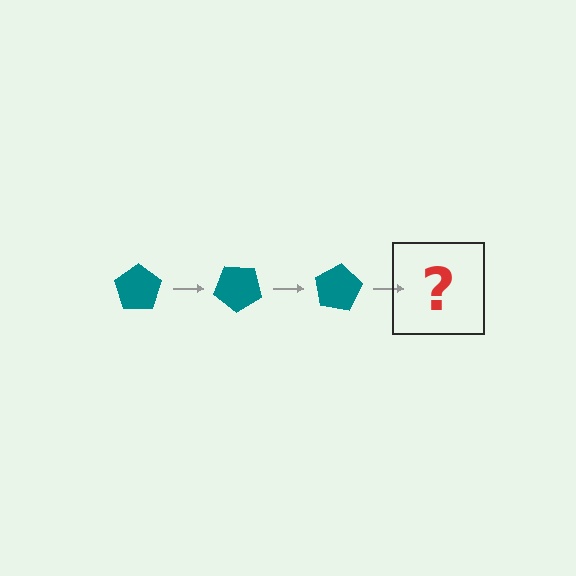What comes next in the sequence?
The next element should be a teal pentagon rotated 120 degrees.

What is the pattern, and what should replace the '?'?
The pattern is that the pentagon rotates 40 degrees each step. The '?' should be a teal pentagon rotated 120 degrees.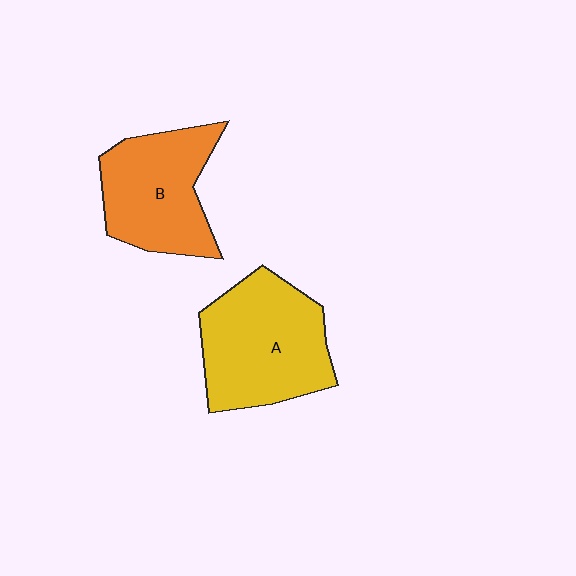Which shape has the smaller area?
Shape B (orange).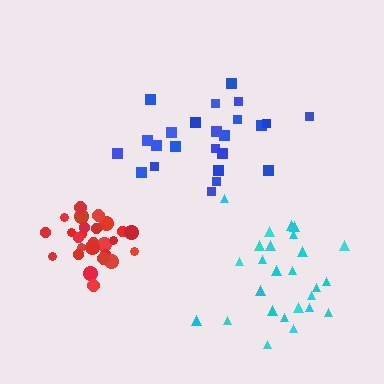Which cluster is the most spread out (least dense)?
Blue.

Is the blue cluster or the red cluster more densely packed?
Red.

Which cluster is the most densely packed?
Red.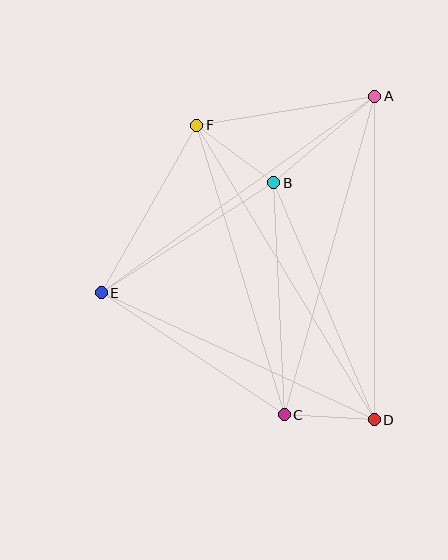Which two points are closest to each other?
Points C and D are closest to each other.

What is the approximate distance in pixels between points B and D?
The distance between B and D is approximately 257 pixels.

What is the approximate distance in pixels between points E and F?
The distance between E and F is approximately 193 pixels.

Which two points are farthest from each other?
Points D and F are farthest from each other.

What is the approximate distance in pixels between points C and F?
The distance between C and F is approximately 303 pixels.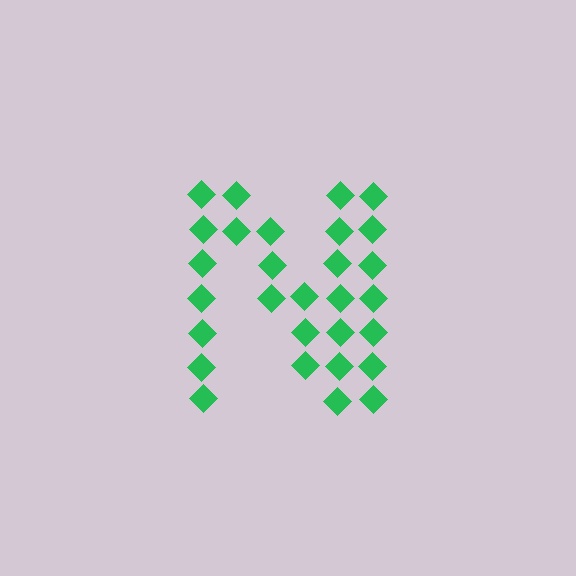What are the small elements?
The small elements are diamonds.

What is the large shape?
The large shape is the letter N.